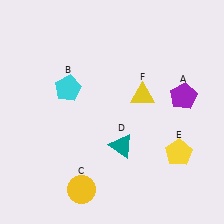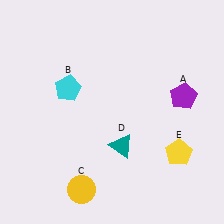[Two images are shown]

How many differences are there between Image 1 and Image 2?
There is 1 difference between the two images.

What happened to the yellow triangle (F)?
The yellow triangle (F) was removed in Image 2. It was in the top-right area of Image 1.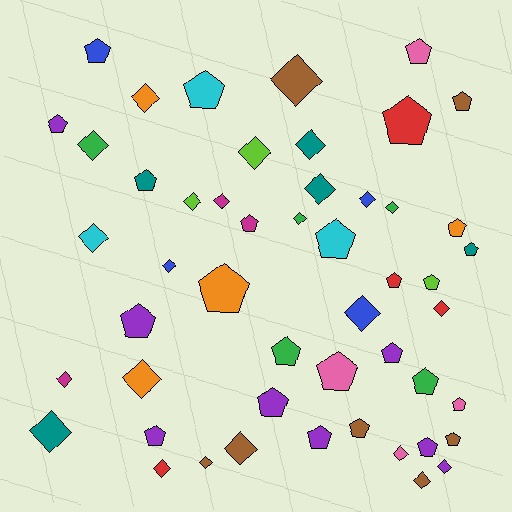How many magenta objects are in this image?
There are 3 magenta objects.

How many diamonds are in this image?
There are 24 diamonds.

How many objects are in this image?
There are 50 objects.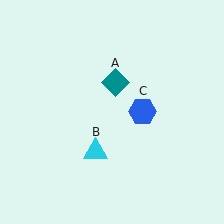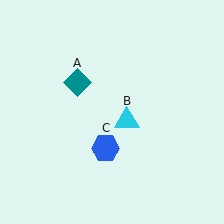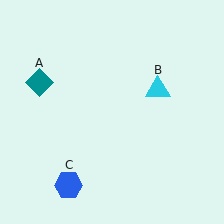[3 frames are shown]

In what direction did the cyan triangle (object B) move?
The cyan triangle (object B) moved up and to the right.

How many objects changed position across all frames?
3 objects changed position: teal diamond (object A), cyan triangle (object B), blue hexagon (object C).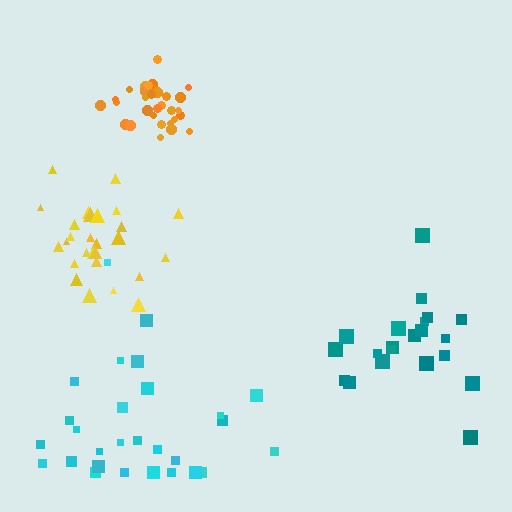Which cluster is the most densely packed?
Orange.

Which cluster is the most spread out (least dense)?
Cyan.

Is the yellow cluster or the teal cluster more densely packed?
Yellow.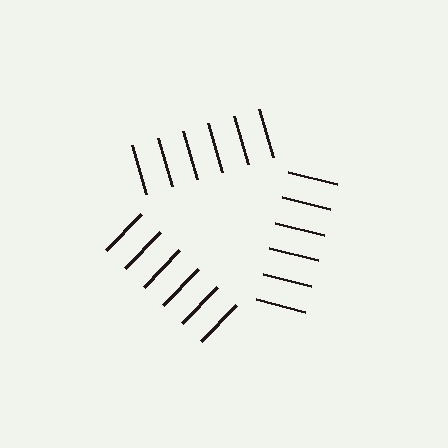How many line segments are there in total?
18 — 6 along each of the 3 edges.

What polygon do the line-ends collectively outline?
An illusory triangle — the line segments terminate on its edges but no continuous stroke is drawn.